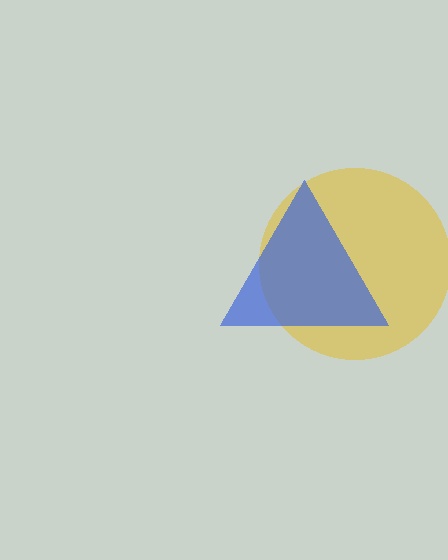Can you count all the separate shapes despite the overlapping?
Yes, there are 2 separate shapes.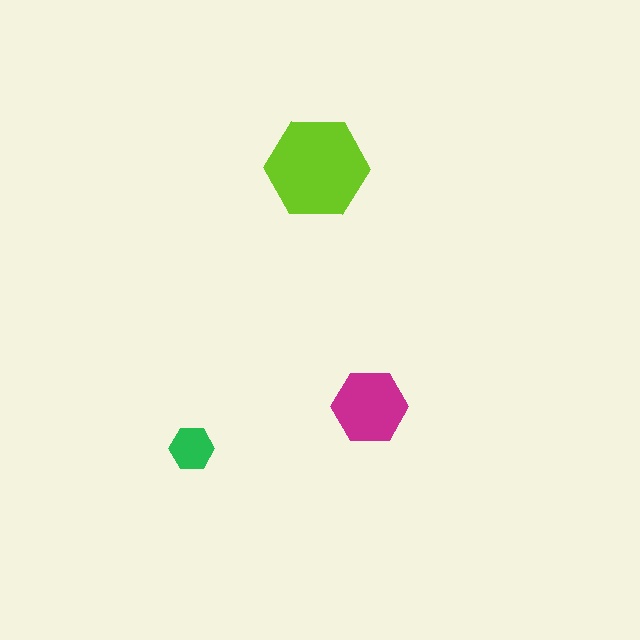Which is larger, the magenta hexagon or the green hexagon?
The magenta one.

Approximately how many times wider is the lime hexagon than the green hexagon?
About 2.5 times wider.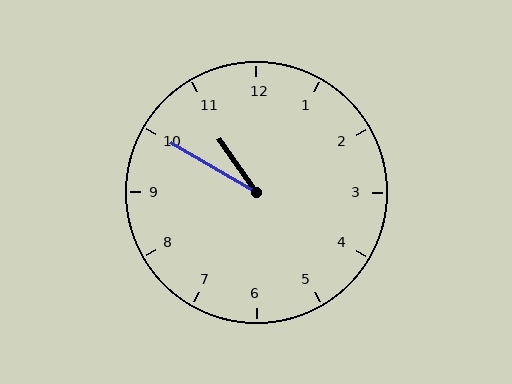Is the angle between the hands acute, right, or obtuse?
It is acute.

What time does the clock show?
10:50.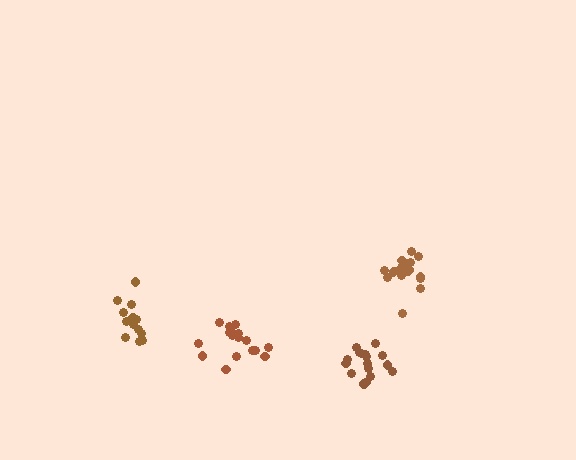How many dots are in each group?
Group 1: 13 dots, Group 2: 16 dots, Group 3: 17 dots, Group 4: 17 dots (63 total).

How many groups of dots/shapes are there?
There are 4 groups.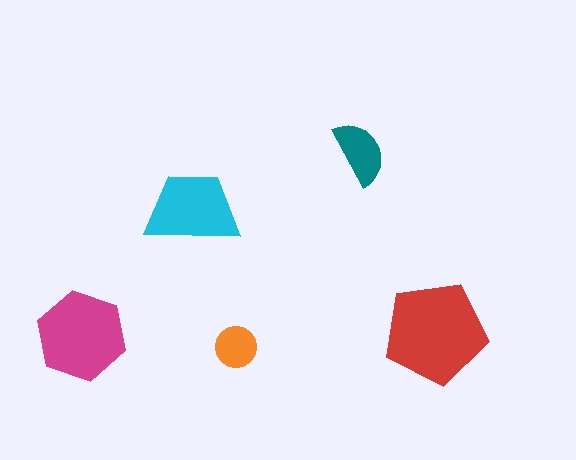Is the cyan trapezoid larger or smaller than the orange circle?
Larger.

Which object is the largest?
The red pentagon.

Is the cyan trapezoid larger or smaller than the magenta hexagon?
Smaller.